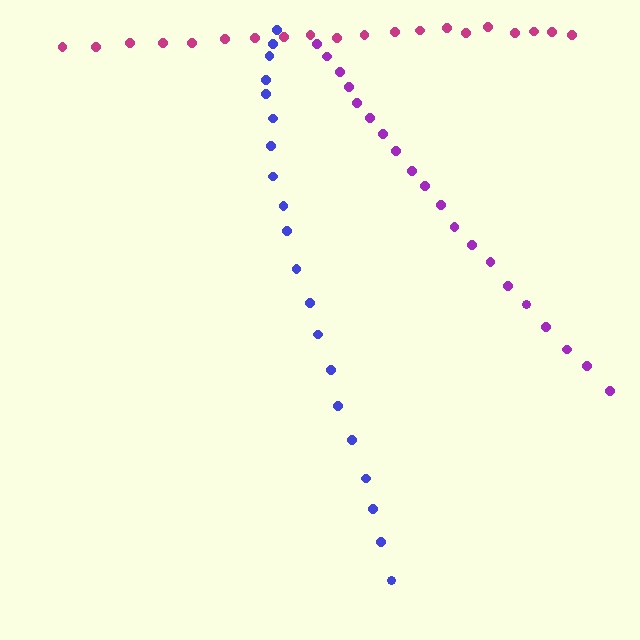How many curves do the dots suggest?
There are 3 distinct paths.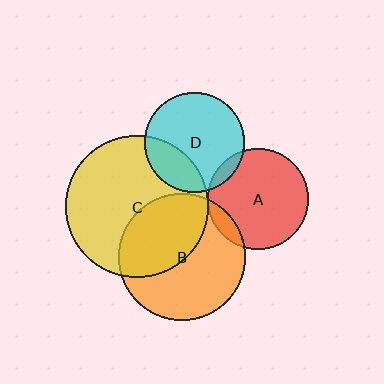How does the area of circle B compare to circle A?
Approximately 1.6 times.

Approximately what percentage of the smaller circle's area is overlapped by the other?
Approximately 45%.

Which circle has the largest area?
Circle C (yellow).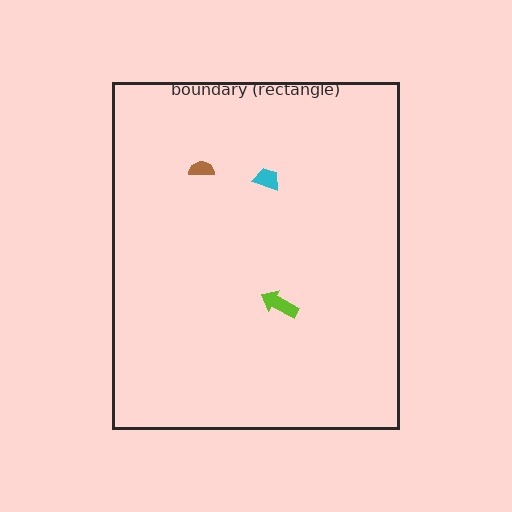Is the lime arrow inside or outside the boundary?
Inside.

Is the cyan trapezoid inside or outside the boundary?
Inside.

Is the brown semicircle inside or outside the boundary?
Inside.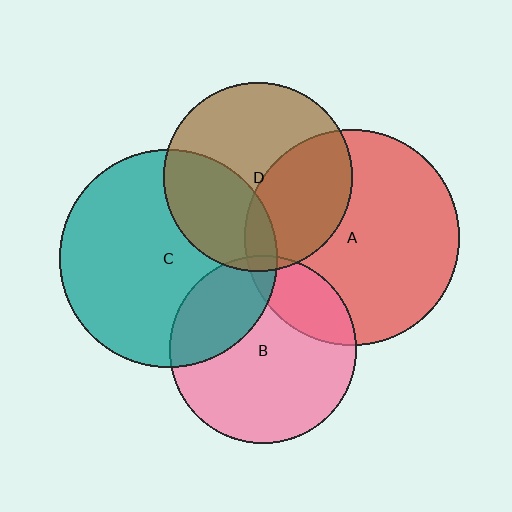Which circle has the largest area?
Circle C (teal).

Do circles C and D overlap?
Yes.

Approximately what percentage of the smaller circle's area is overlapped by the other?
Approximately 35%.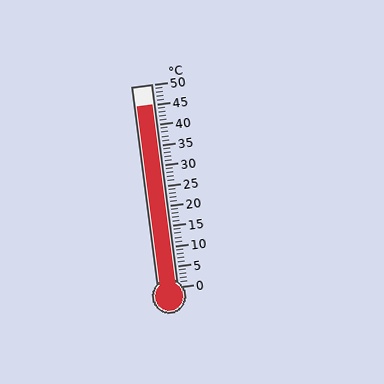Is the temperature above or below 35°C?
The temperature is above 35°C.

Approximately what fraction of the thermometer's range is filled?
The thermometer is filled to approximately 90% of its range.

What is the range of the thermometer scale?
The thermometer scale ranges from 0°C to 50°C.